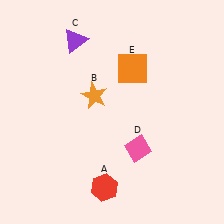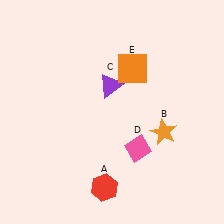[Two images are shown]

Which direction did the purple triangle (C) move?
The purple triangle (C) moved down.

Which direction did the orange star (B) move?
The orange star (B) moved right.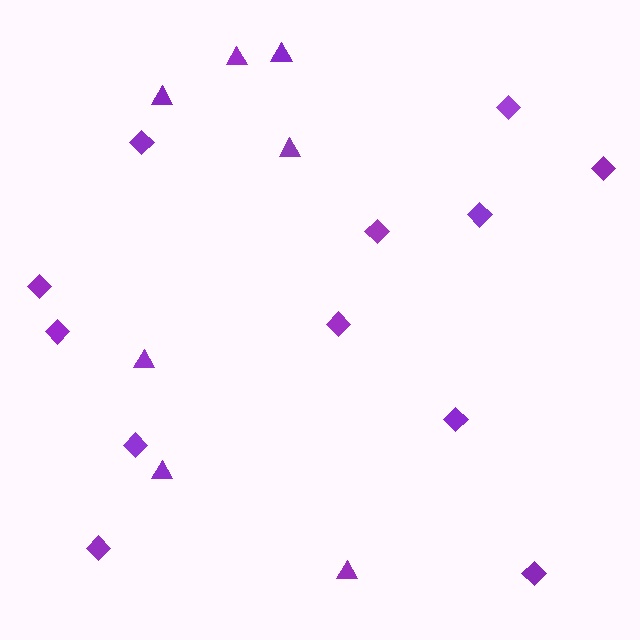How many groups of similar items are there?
There are 2 groups: one group of diamonds (12) and one group of triangles (7).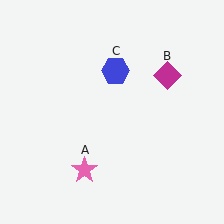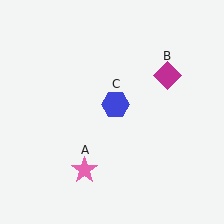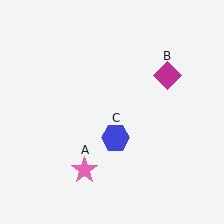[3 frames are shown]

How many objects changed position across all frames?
1 object changed position: blue hexagon (object C).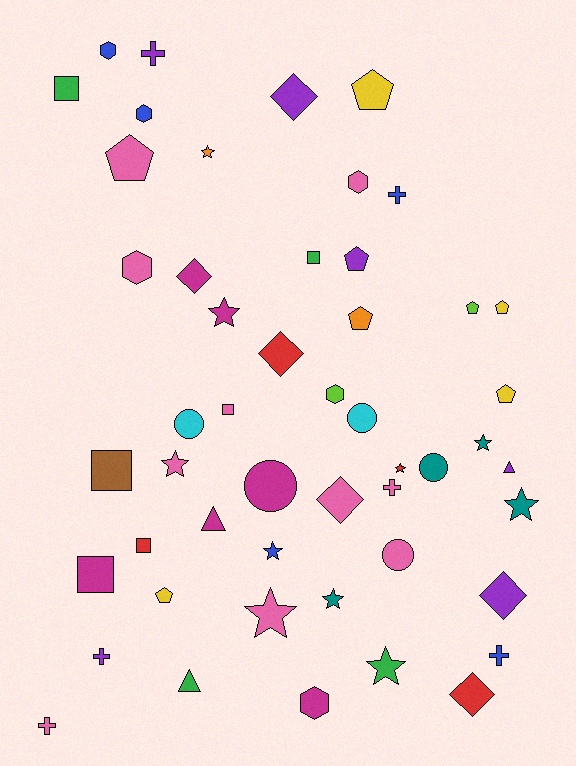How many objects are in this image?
There are 50 objects.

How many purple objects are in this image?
There are 6 purple objects.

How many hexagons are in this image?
There are 6 hexagons.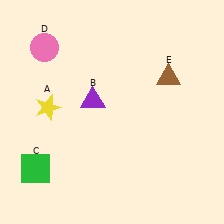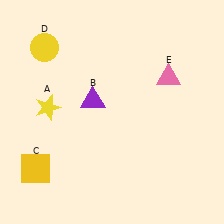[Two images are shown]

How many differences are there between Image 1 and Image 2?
There are 3 differences between the two images.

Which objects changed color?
C changed from green to yellow. D changed from pink to yellow. E changed from brown to pink.